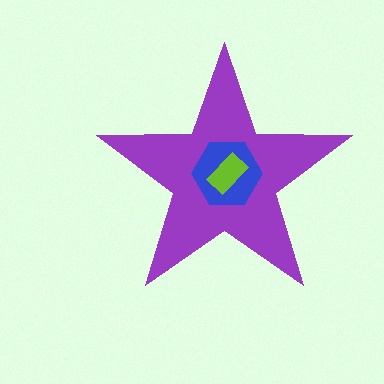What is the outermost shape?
The purple star.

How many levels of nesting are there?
3.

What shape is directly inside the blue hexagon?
The lime rectangle.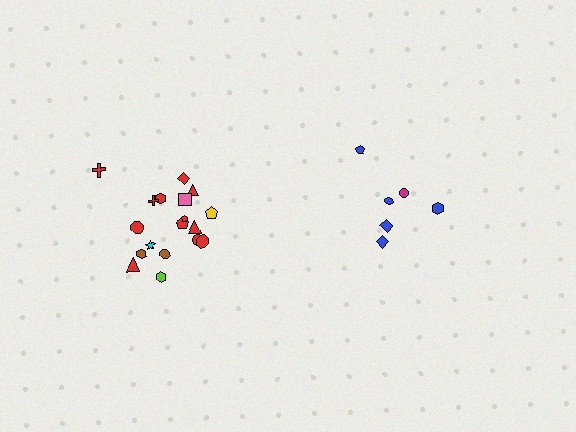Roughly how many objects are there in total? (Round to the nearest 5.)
Roughly 25 objects in total.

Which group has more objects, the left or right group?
The left group.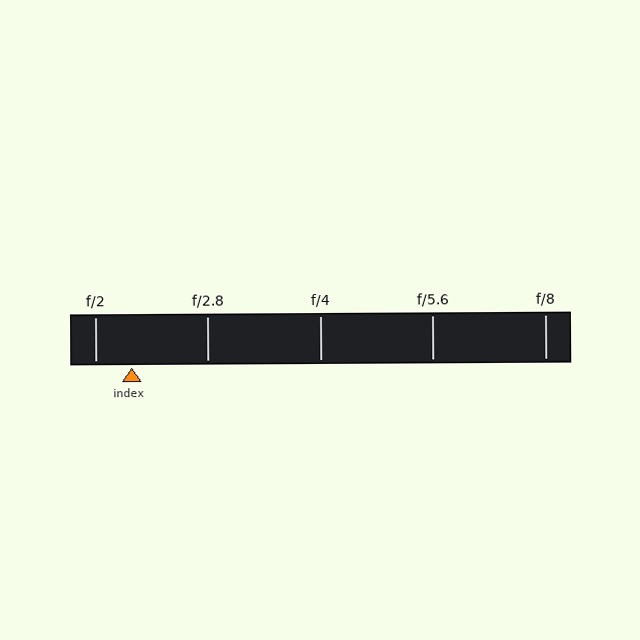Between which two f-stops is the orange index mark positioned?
The index mark is between f/2 and f/2.8.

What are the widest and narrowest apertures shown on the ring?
The widest aperture shown is f/2 and the narrowest is f/8.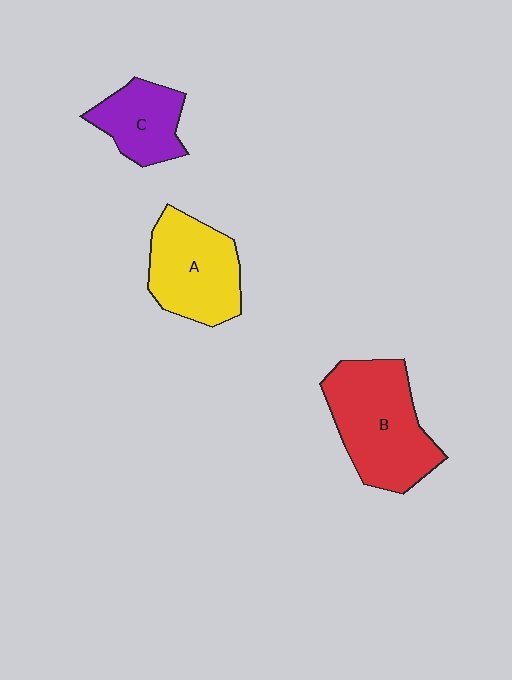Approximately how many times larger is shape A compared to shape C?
Approximately 1.5 times.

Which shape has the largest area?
Shape B (red).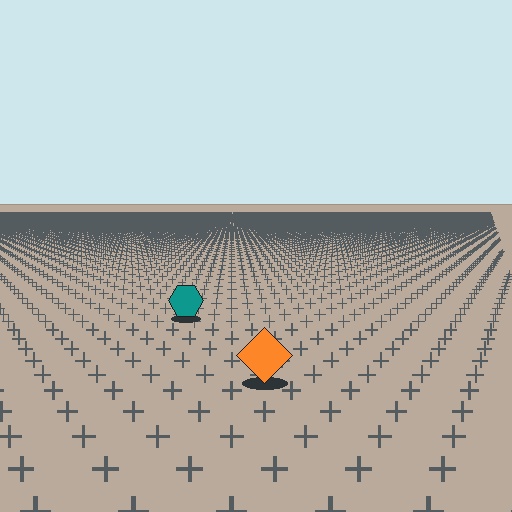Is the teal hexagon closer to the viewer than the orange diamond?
No. The orange diamond is closer — you can tell from the texture gradient: the ground texture is coarser near it.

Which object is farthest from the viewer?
The teal hexagon is farthest from the viewer. It appears smaller and the ground texture around it is denser.